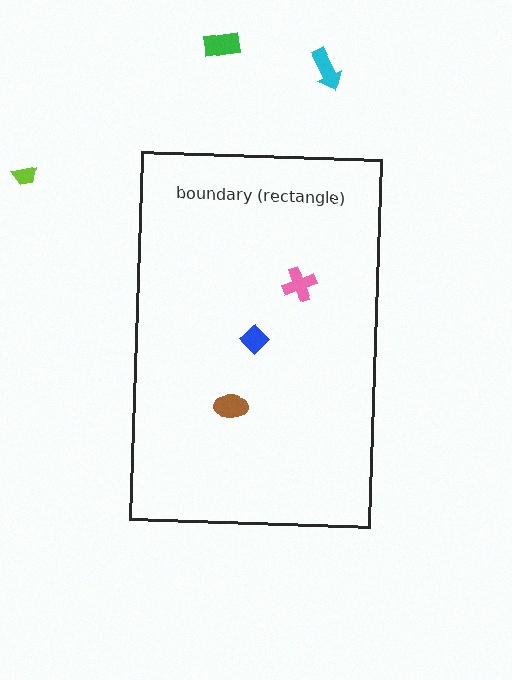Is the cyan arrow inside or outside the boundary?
Outside.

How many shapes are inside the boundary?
3 inside, 3 outside.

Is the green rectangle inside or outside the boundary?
Outside.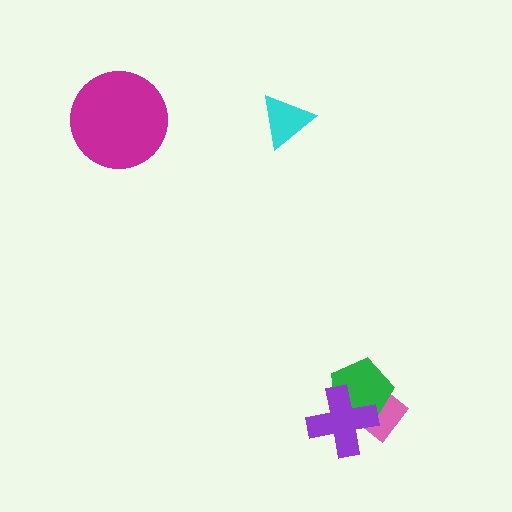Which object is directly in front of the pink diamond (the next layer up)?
The green pentagon is directly in front of the pink diamond.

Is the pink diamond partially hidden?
Yes, it is partially covered by another shape.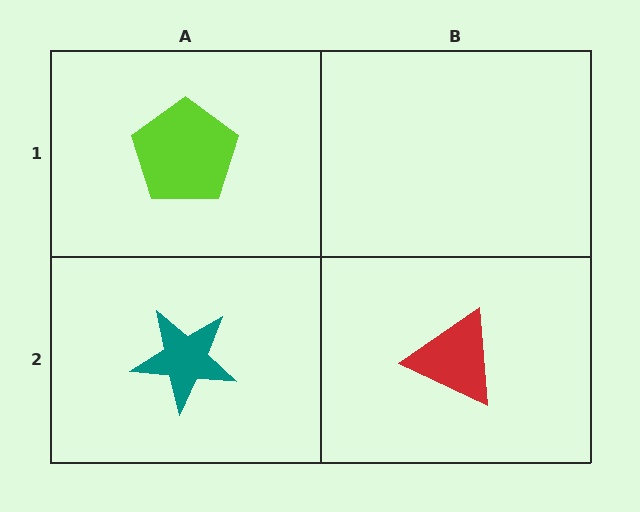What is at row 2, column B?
A red triangle.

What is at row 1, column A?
A lime pentagon.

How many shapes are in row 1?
1 shape.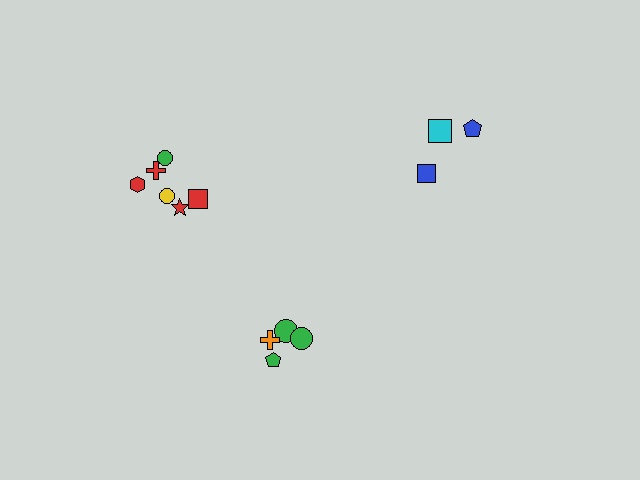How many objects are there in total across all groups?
There are 13 objects.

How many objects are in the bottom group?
There are 4 objects.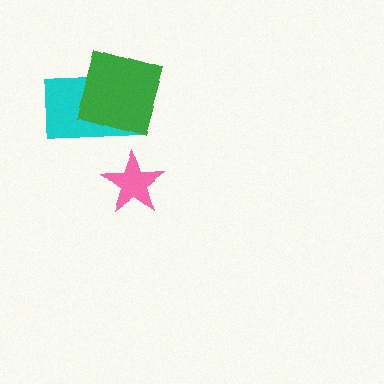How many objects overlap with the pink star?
0 objects overlap with the pink star.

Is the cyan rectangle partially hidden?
Yes, it is partially covered by another shape.